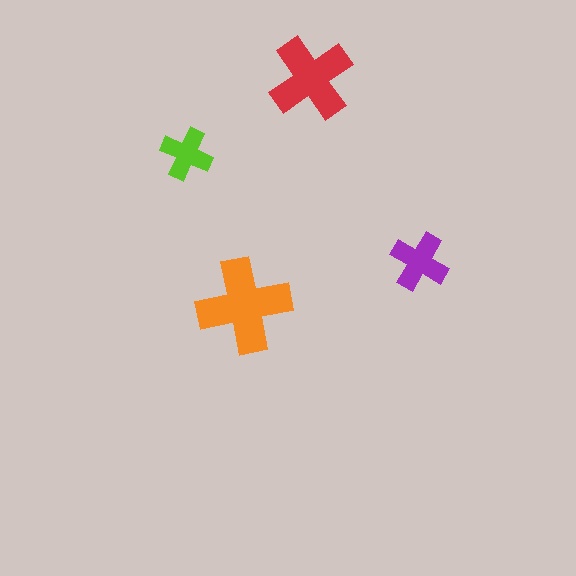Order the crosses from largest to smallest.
the orange one, the red one, the purple one, the lime one.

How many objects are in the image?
There are 4 objects in the image.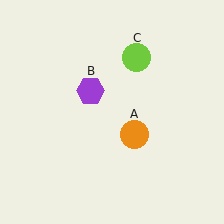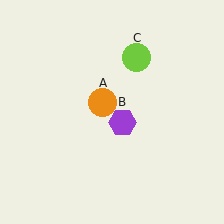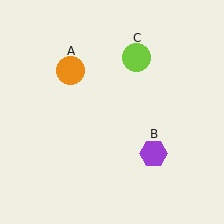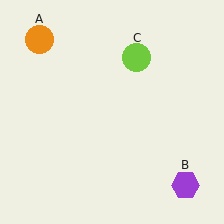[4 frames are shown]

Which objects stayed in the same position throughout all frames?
Lime circle (object C) remained stationary.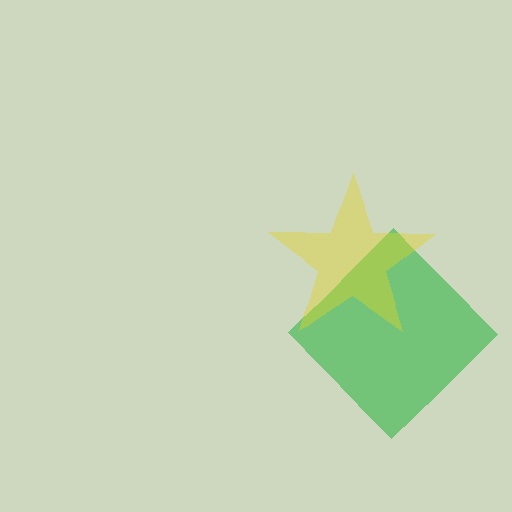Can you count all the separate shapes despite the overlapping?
Yes, there are 2 separate shapes.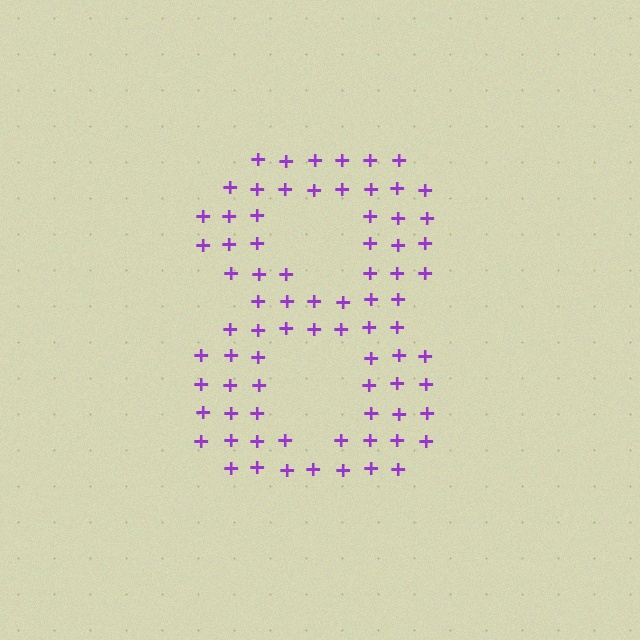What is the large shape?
The large shape is the digit 8.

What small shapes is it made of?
It is made of small plus signs.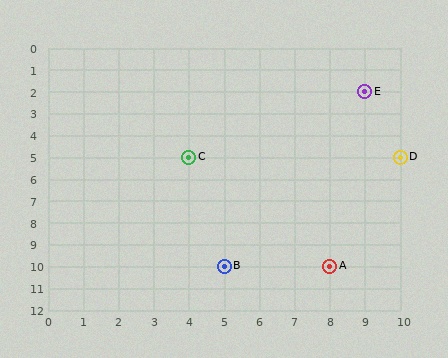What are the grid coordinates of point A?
Point A is at grid coordinates (8, 10).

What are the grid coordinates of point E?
Point E is at grid coordinates (9, 2).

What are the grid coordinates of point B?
Point B is at grid coordinates (5, 10).